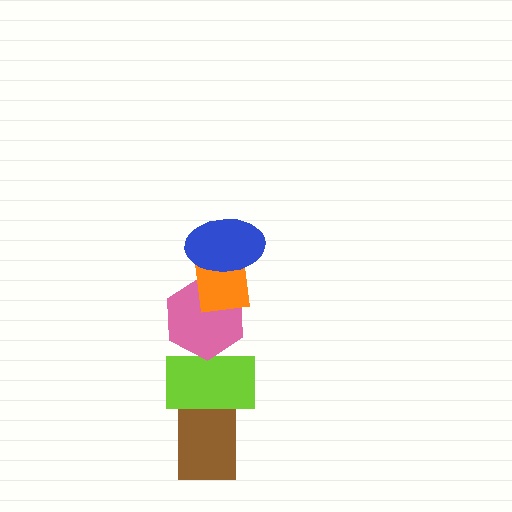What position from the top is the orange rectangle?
The orange rectangle is 2nd from the top.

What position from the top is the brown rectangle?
The brown rectangle is 5th from the top.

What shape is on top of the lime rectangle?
The pink hexagon is on top of the lime rectangle.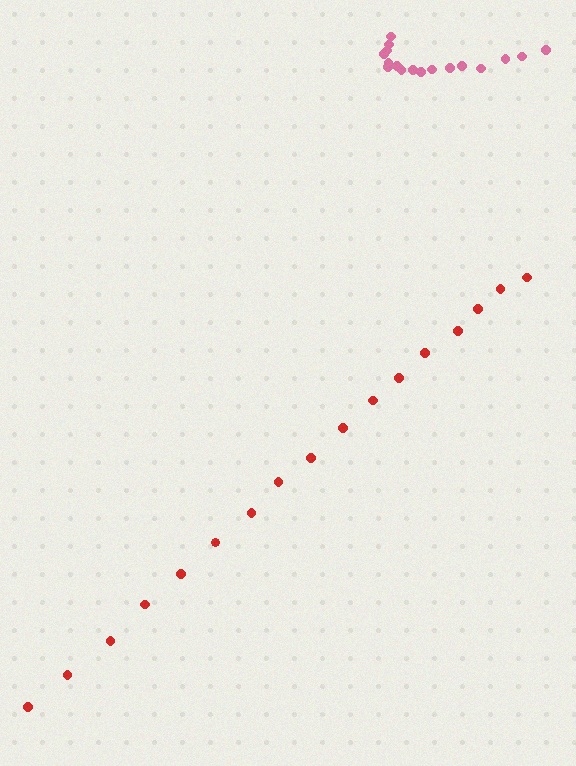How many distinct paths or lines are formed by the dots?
There are 2 distinct paths.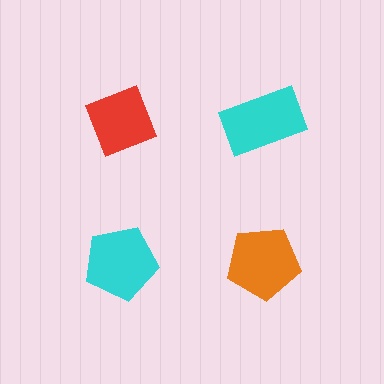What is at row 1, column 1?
A red diamond.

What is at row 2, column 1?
A cyan pentagon.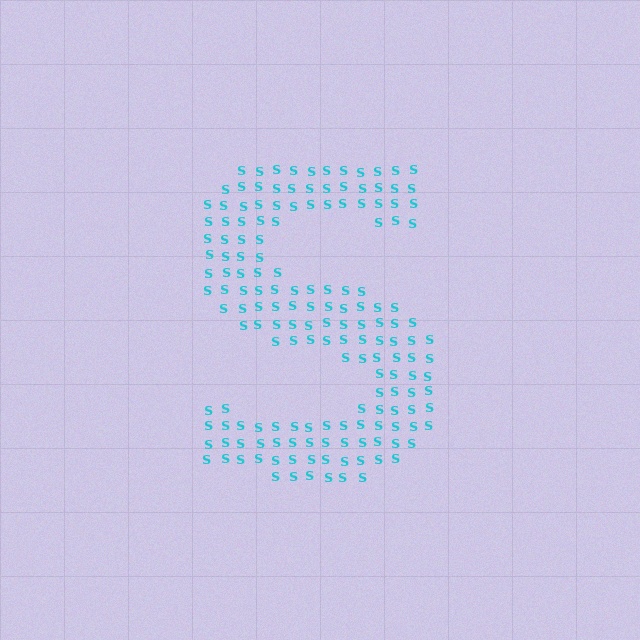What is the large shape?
The large shape is the letter S.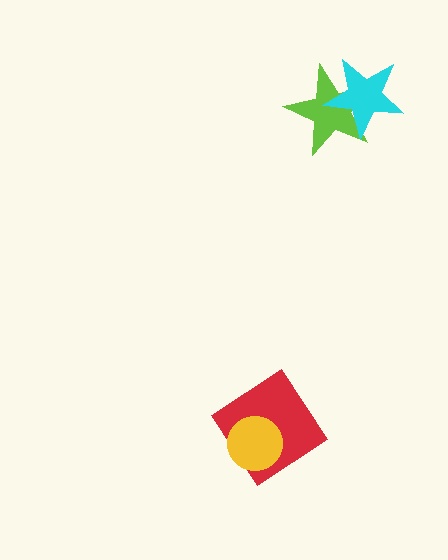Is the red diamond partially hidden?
Yes, it is partially covered by another shape.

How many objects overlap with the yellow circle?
1 object overlaps with the yellow circle.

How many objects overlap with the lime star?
1 object overlaps with the lime star.